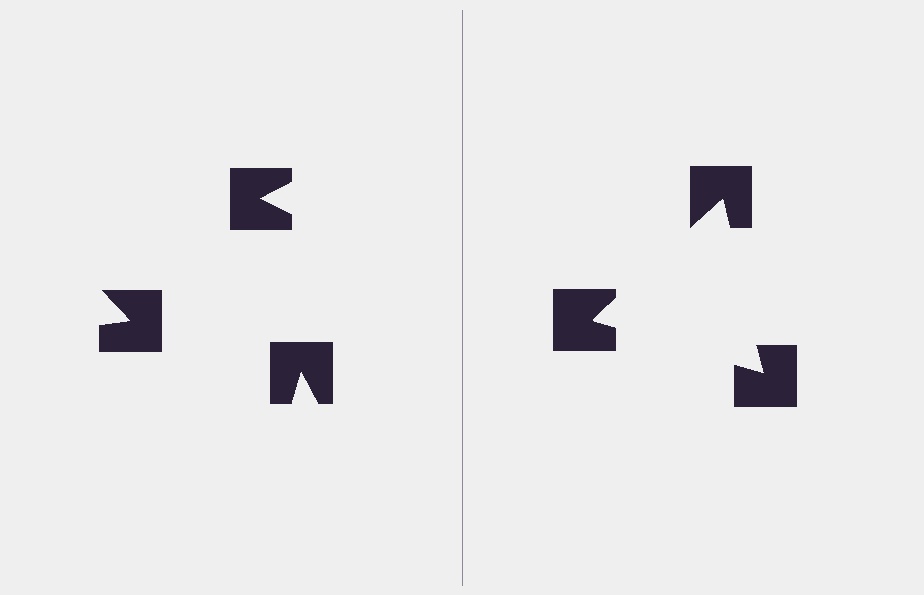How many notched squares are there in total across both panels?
6 — 3 on each side.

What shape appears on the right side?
An illusory triangle.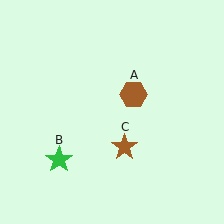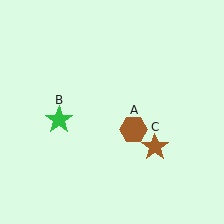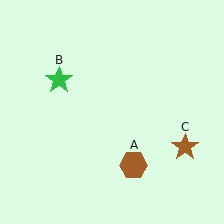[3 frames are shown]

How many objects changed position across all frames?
3 objects changed position: brown hexagon (object A), green star (object B), brown star (object C).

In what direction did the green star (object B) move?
The green star (object B) moved up.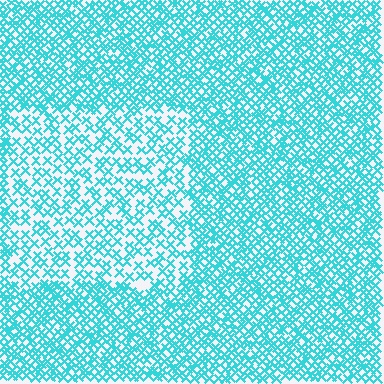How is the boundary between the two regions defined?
The boundary is defined by a change in element density (approximately 1.8x ratio). All elements are the same color, size, and shape.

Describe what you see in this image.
The image contains small cyan elements arranged at two different densities. A rectangle-shaped region is visible where the elements are less densely packed than the surrounding area.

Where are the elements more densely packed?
The elements are more densely packed outside the rectangle boundary.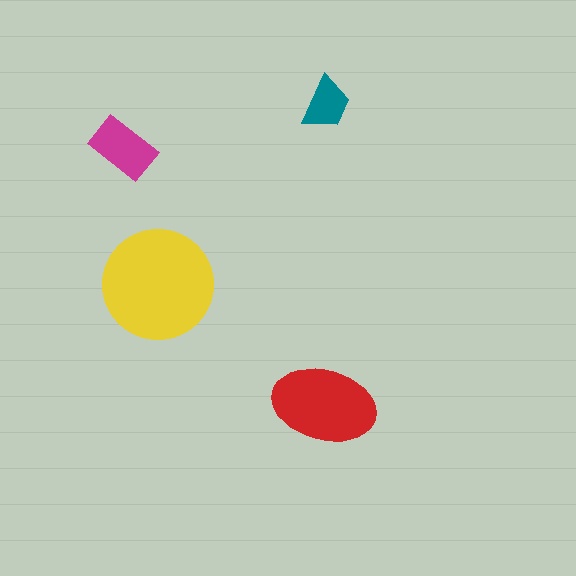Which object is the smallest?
The teal trapezoid.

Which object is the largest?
The yellow circle.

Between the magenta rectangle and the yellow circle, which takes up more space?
The yellow circle.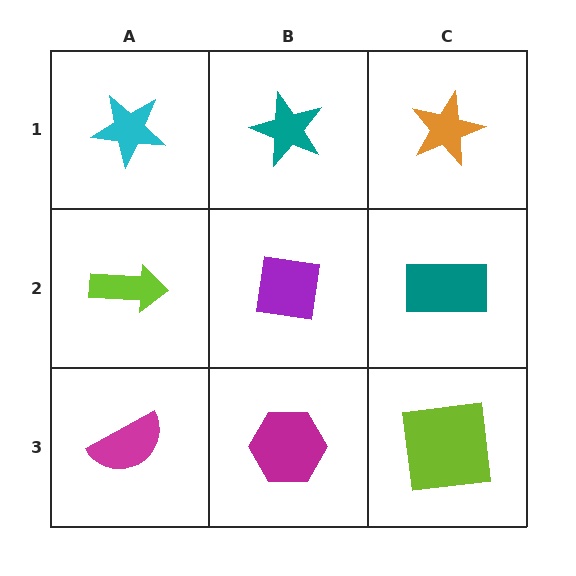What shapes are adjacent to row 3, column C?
A teal rectangle (row 2, column C), a magenta hexagon (row 3, column B).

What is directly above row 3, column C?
A teal rectangle.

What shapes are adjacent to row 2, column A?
A cyan star (row 1, column A), a magenta semicircle (row 3, column A), a purple square (row 2, column B).